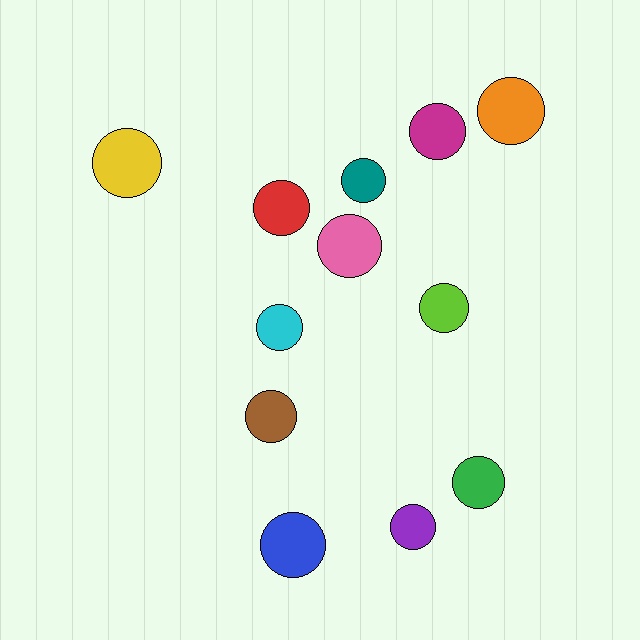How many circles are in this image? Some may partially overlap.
There are 12 circles.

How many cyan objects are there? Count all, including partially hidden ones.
There is 1 cyan object.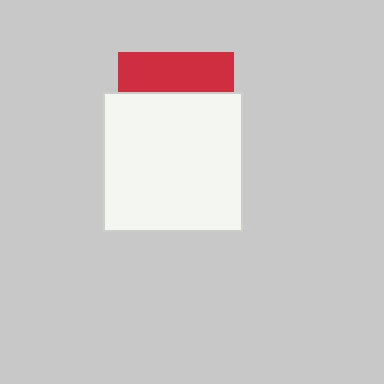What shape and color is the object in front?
The object in front is a white square.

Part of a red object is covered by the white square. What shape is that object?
It is a square.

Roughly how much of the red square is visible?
A small part of it is visible (roughly 34%).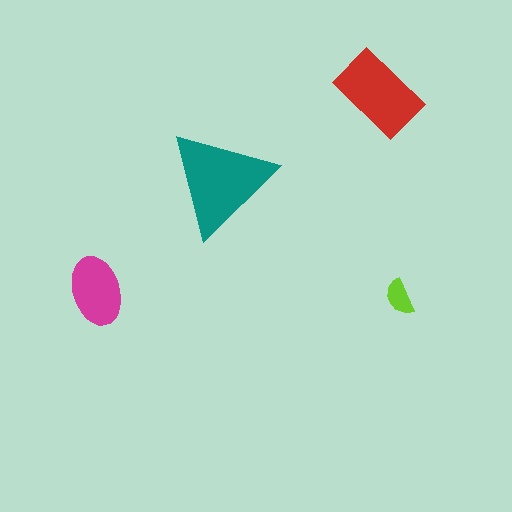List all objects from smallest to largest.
The lime semicircle, the magenta ellipse, the red rectangle, the teal triangle.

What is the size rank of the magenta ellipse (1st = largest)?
3rd.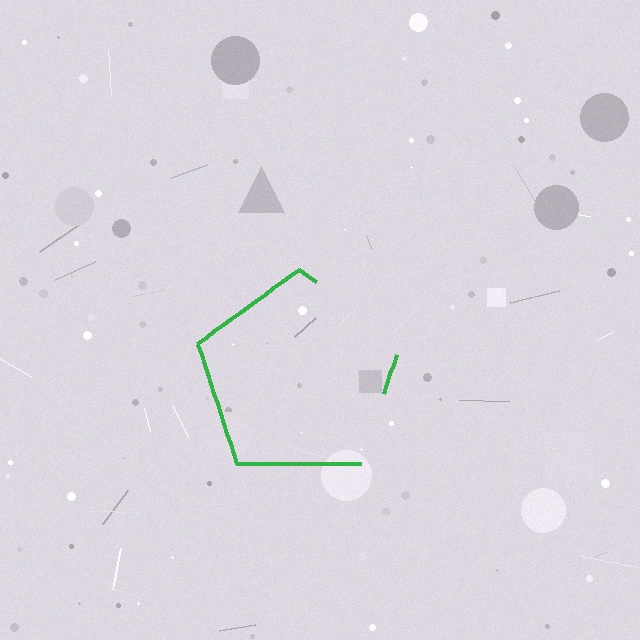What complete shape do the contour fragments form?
The contour fragments form a pentagon.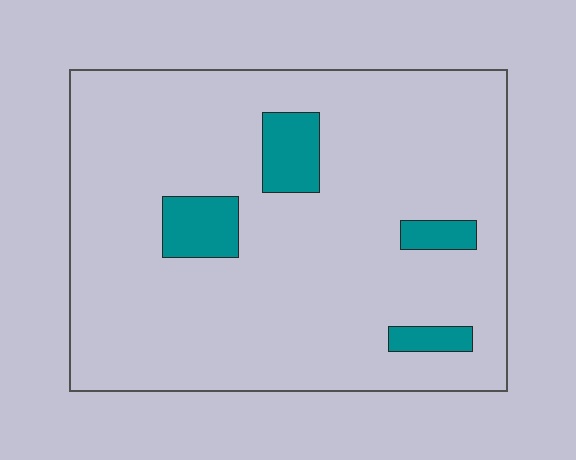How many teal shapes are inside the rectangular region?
4.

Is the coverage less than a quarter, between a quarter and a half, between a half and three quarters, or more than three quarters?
Less than a quarter.